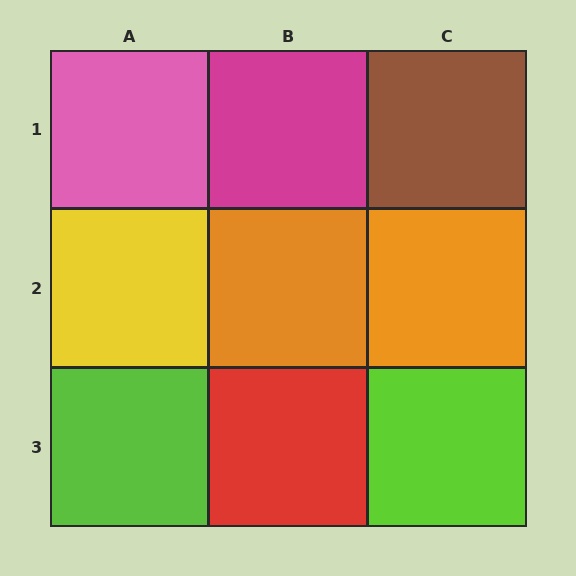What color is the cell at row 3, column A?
Lime.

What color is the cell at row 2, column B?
Orange.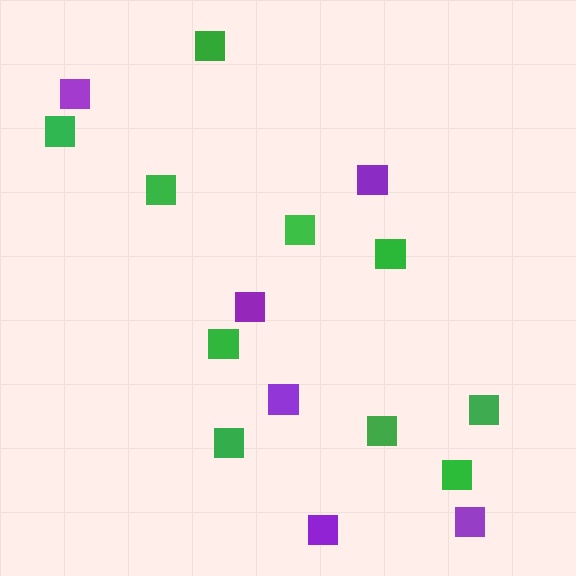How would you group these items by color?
There are 2 groups: one group of green squares (10) and one group of purple squares (6).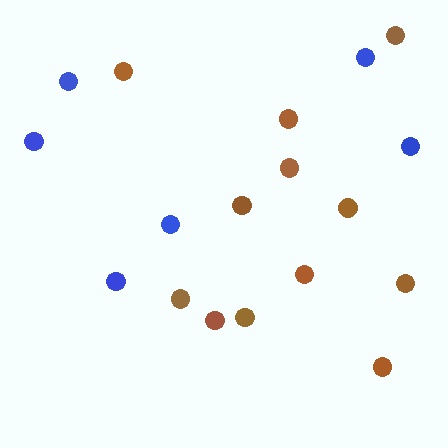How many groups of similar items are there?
There are 2 groups: one group of brown circles (12) and one group of blue circles (6).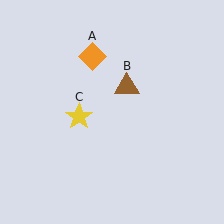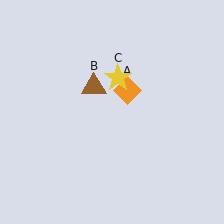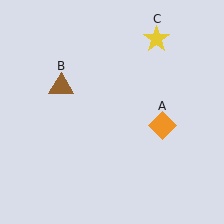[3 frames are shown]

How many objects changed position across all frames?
3 objects changed position: orange diamond (object A), brown triangle (object B), yellow star (object C).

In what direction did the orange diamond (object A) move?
The orange diamond (object A) moved down and to the right.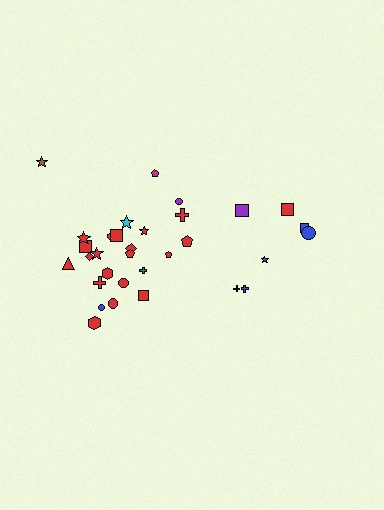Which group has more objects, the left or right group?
The left group.